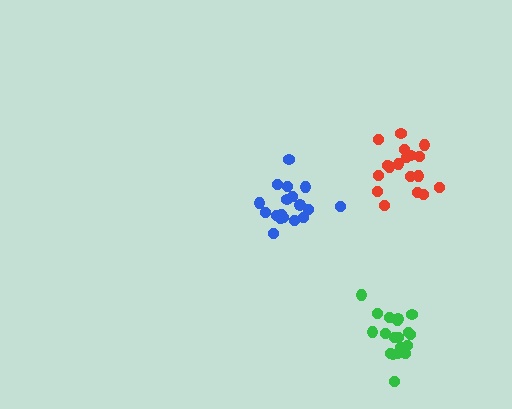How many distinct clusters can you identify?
There are 3 distinct clusters.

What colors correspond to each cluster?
The clusters are colored: red, green, blue.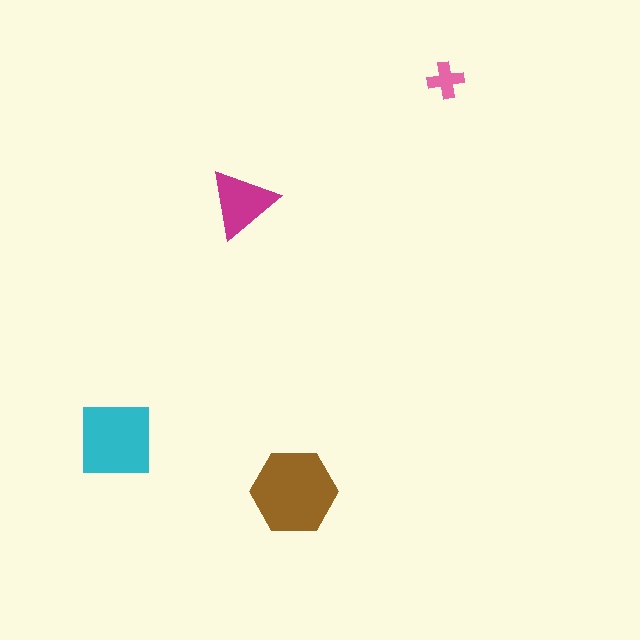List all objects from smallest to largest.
The pink cross, the magenta triangle, the cyan square, the brown hexagon.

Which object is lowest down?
The brown hexagon is bottommost.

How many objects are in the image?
There are 4 objects in the image.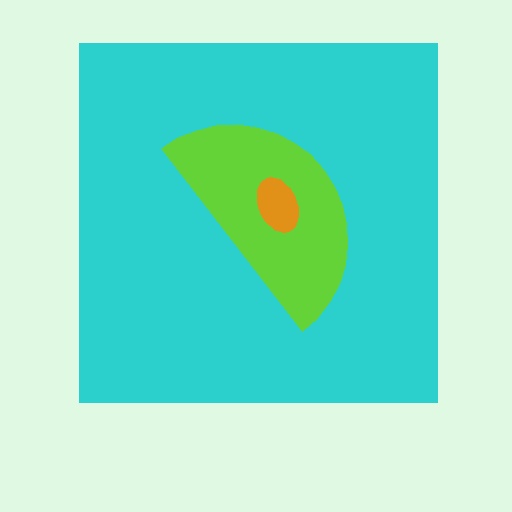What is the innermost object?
The orange ellipse.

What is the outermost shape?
The cyan square.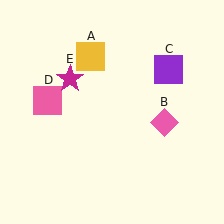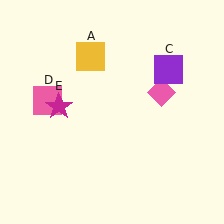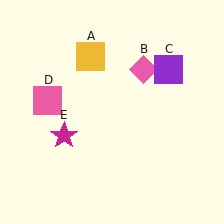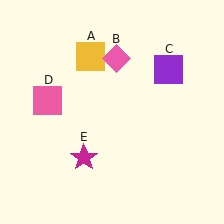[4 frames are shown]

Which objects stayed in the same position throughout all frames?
Yellow square (object A) and purple square (object C) and pink square (object D) remained stationary.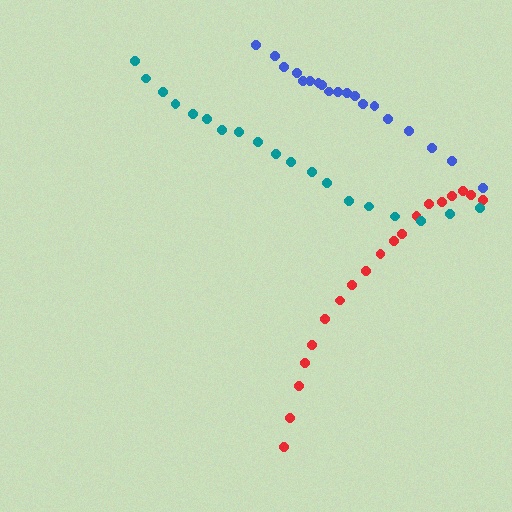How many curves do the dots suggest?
There are 3 distinct paths.